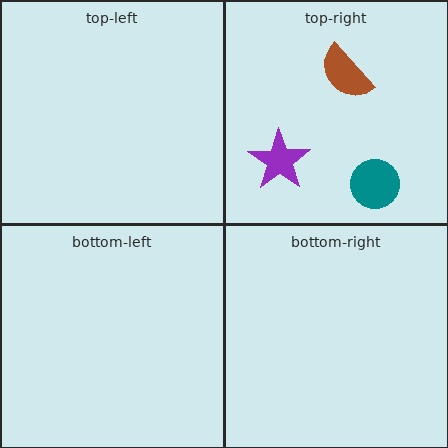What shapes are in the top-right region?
The brown semicircle, the purple star, the teal circle.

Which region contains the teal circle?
The top-right region.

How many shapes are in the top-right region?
3.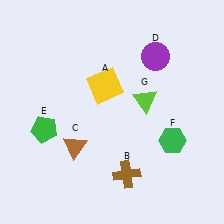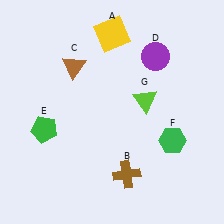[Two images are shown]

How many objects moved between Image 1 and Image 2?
2 objects moved between the two images.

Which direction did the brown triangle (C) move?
The brown triangle (C) moved up.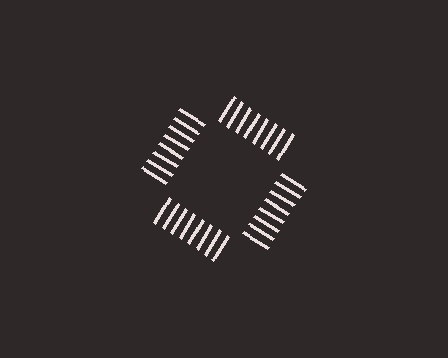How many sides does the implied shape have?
4 sides — the line-ends trace a square.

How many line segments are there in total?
32 — 8 along each of the 4 edges.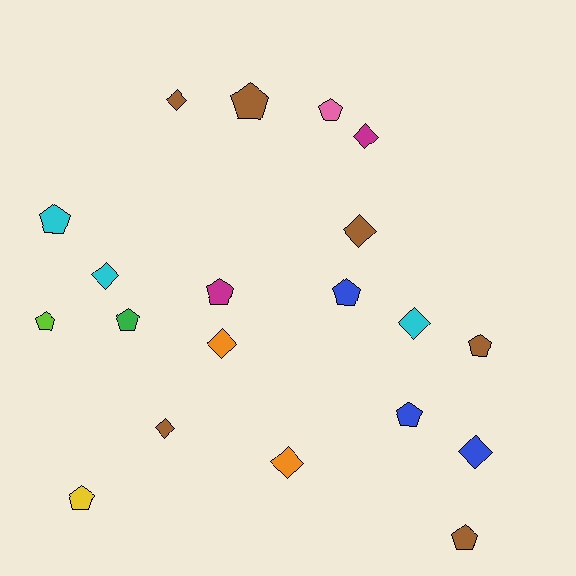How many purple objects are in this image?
There are no purple objects.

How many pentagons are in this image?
There are 11 pentagons.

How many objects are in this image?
There are 20 objects.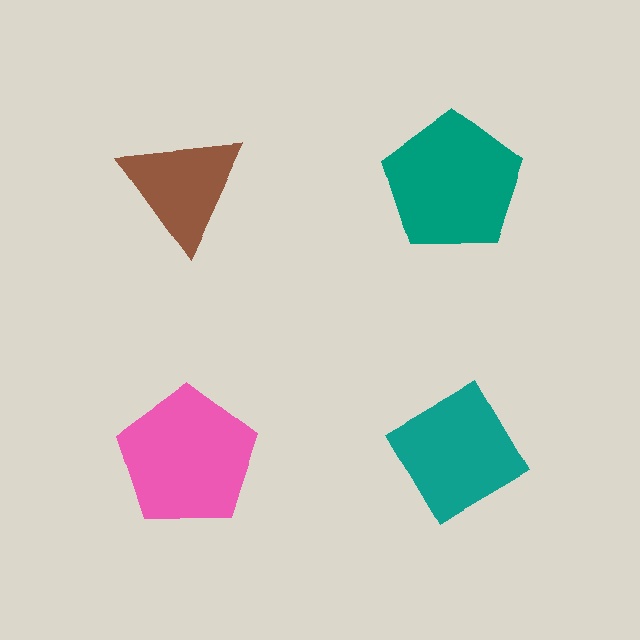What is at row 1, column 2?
A teal pentagon.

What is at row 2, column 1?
A pink pentagon.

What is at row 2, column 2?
A teal diamond.